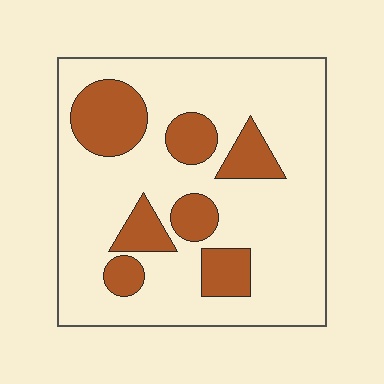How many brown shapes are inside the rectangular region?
7.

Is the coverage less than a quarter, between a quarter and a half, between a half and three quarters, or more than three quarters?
Less than a quarter.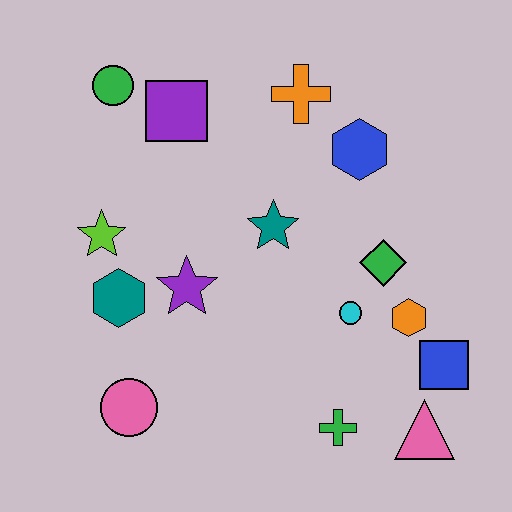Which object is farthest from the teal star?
The pink triangle is farthest from the teal star.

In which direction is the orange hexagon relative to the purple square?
The orange hexagon is to the right of the purple square.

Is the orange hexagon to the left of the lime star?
No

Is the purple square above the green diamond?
Yes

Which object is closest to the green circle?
The purple square is closest to the green circle.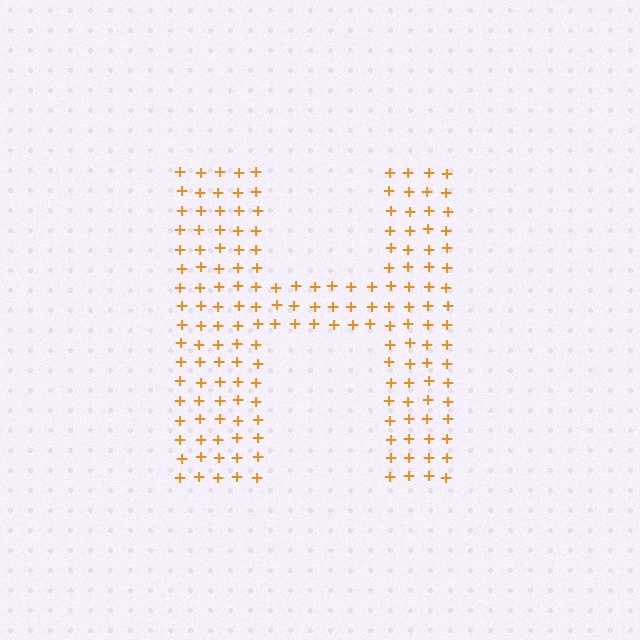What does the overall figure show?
The overall figure shows the letter H.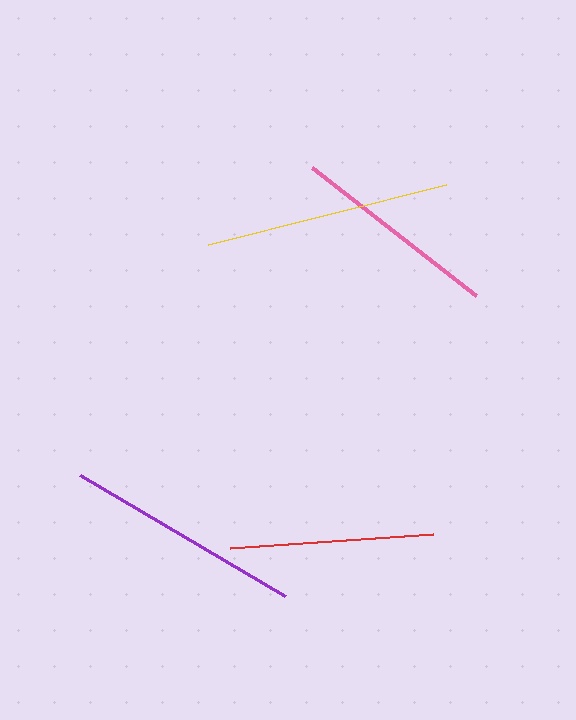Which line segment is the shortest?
The red line is the shortest at approximately 203 pixels.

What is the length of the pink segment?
The pink segment is approximately 209 pixels long.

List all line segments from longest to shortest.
From longest to shortest: yellow, purple, pink, red.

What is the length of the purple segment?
The purple segment is approximately 238 pixels long.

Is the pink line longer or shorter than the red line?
The pink line is longer than the red line.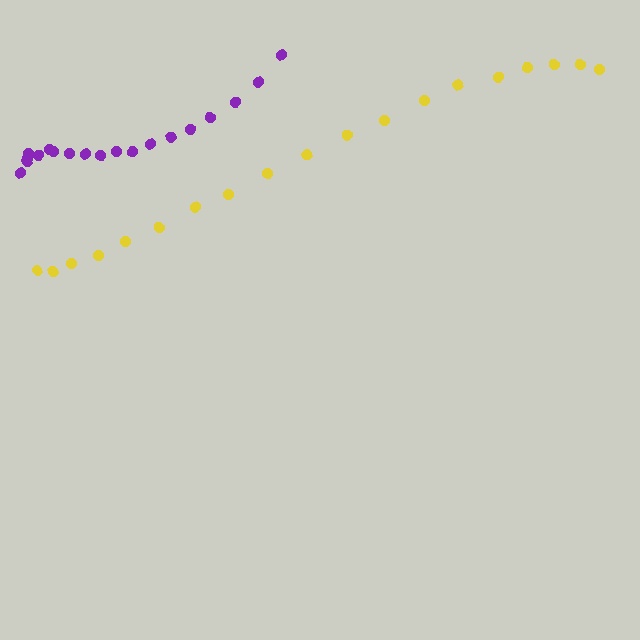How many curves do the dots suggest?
There are 2 distinct paths.